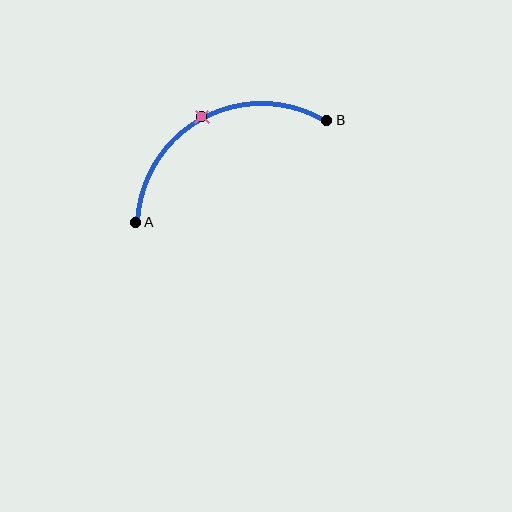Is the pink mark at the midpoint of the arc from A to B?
Yes. The pink mark lies on the arc at equal arc-length from both A and B — it is the arc midpoint.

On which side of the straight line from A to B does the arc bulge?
The arc bulges above the straight line connecting A and B.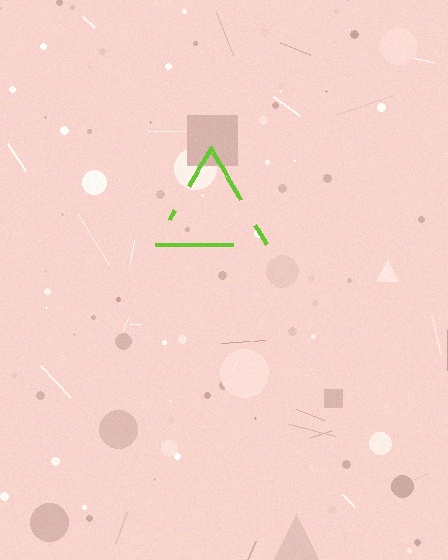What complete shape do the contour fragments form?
The contour fragments form a triangle.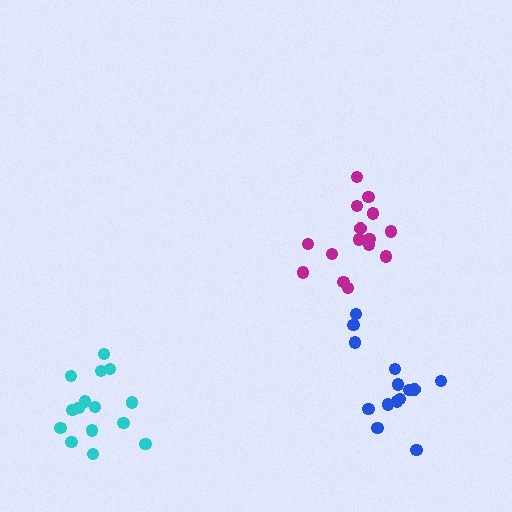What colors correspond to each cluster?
The clusters are colored: blue, cyan, magenta.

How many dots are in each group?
Group 1: 14 dots, Group 2: 15 dots, Group 3: 15 dots (44 total).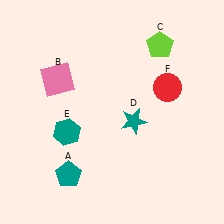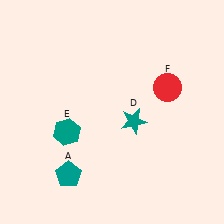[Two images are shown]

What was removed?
The lime pentagon (C), the pink square (B) were removed in Image 2.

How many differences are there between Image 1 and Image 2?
There are 2 differences between the two images.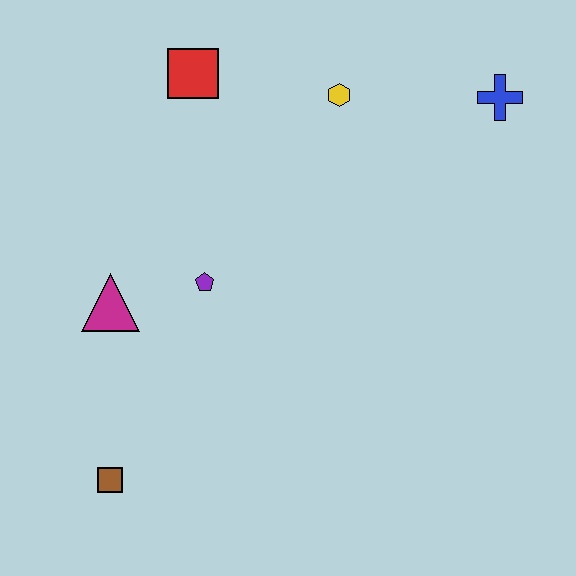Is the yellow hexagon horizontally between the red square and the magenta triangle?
No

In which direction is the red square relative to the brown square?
The red square is above the brown square.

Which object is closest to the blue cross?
The yellow hexagon is closest to the blue cross.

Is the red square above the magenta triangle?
Yes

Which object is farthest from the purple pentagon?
The blue cross is farthest from the purple pentagon.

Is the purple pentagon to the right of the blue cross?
No